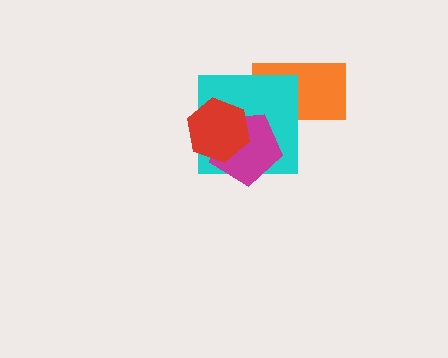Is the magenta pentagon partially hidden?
Yes, it is partially covered by another shape.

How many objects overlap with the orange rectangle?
1 object overlaps with the orange rectangle.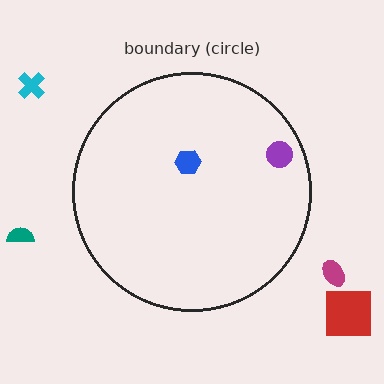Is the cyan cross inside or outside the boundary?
Outside.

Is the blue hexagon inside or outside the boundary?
Inside.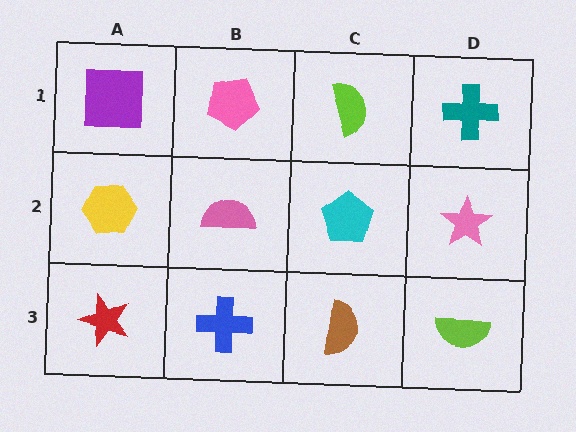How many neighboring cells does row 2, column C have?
4.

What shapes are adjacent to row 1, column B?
A pink semicircle (row 2, column B), a purple square (row 1, column A), a lime semicircle (row 1, column C).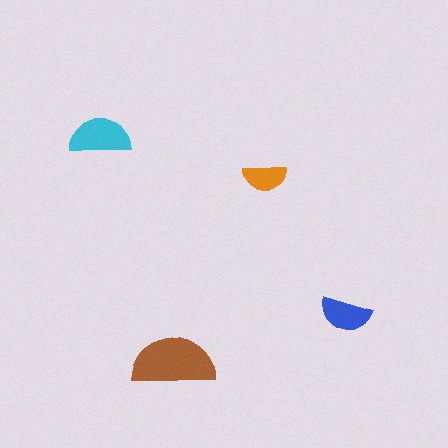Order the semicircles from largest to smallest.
the brown one, the cyan one, the blue one, the orange one.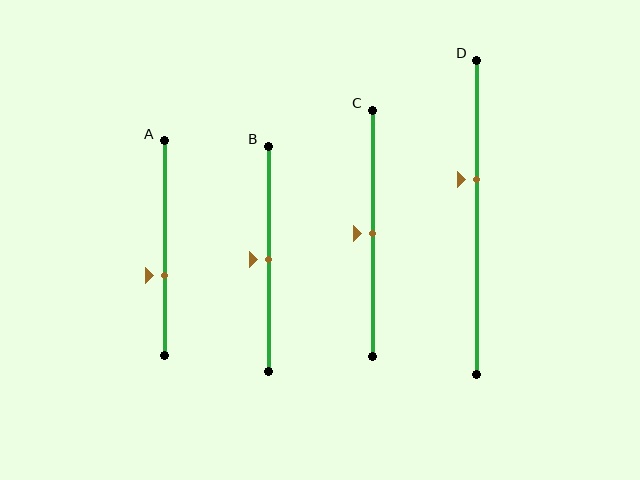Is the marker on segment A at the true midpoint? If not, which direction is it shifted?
No, the marker on segment A is shifted downward by about 13% of the segment length.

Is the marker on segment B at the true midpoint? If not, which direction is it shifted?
Yes, the marker on segment B is at the true midpoint.